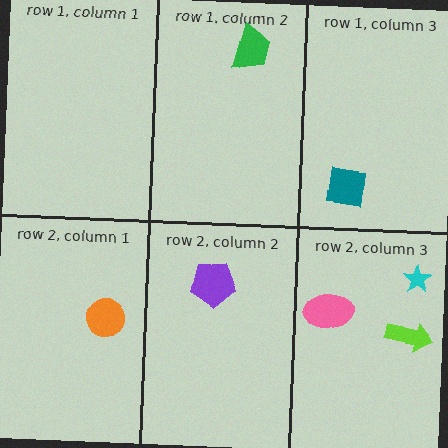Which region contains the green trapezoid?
The row 1, column 2 region.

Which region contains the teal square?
The row 1, column 3 region.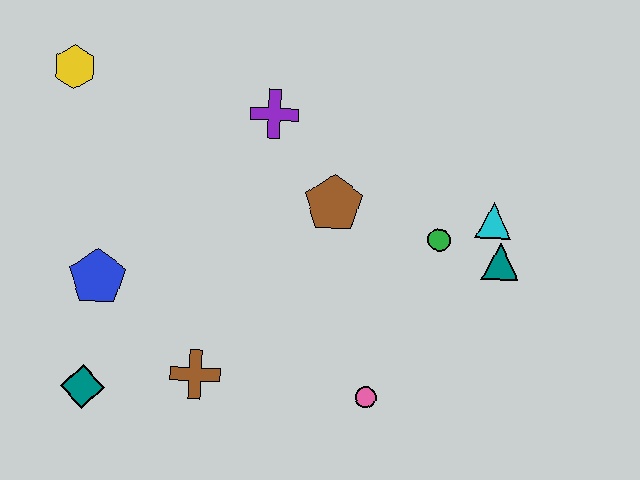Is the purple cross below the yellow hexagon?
Yes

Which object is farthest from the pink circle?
The yellow hexagon is farthest from the pink circle.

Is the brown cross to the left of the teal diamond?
No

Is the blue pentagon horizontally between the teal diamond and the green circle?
Yes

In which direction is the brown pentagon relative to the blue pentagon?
The brown pentagon is to the right of the blue pentagon.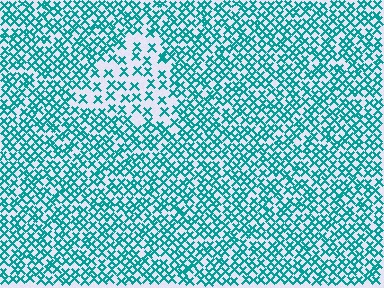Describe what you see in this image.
The image contains small teal elements arranged at two different densities. A triangle-shaped region is visible where the elements are less densely packed than the surrounding area.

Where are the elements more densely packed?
The elements are more densely packed outside the triangle boundary.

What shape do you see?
I see a triangle.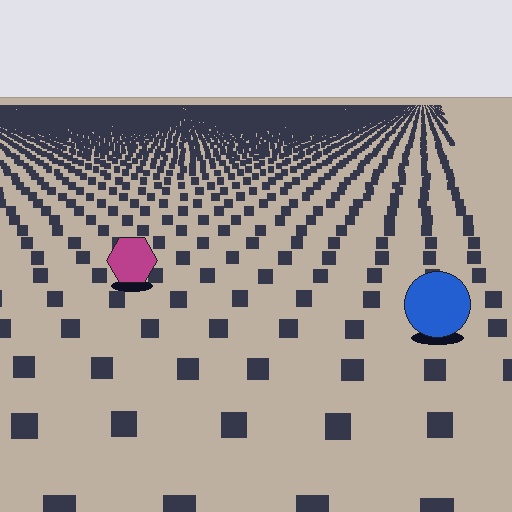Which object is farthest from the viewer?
The magenta hexagon is farthest from the viewer. It appears smaller and the ground texture around it is denser.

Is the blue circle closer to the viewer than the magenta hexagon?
Yes. The blue circle is closer — you can tell from the texture gradient: the ground texture is coarser near it.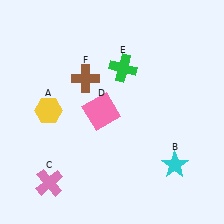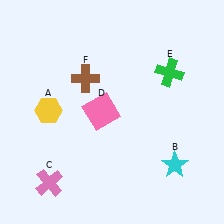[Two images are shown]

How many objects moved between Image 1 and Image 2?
1 object moved between the two images.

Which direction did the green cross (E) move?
The green cross (E) moved right.